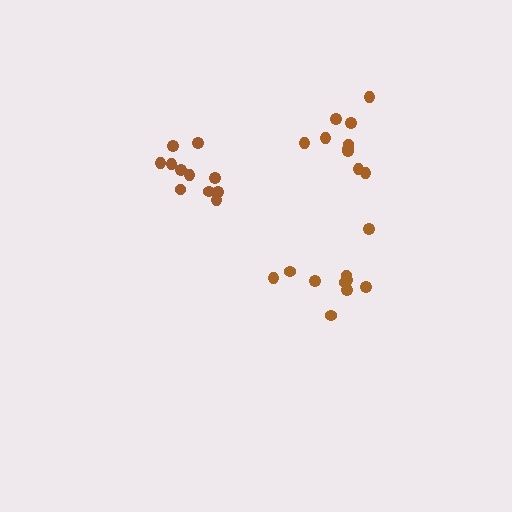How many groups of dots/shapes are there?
There are 3 groups.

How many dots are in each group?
Group 1: 10 dots, Group 2: 11 dots, Group 3: 10 dots (31 total).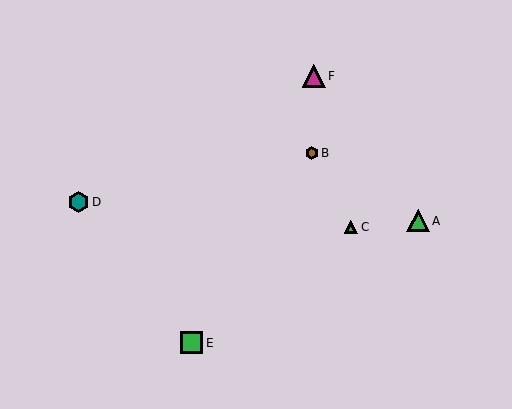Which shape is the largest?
The magenta triangle (labeled F) is the largest.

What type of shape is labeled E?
Shape E is a green square.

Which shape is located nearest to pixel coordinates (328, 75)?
The magenta triangle (labeled F) at (314, 76) is nearest to that location.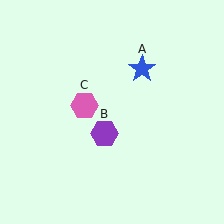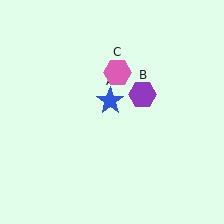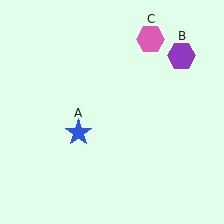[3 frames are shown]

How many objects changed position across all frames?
3 objects changed position: blue star (object A), purple hexagon (object B), pink hexagon (object C).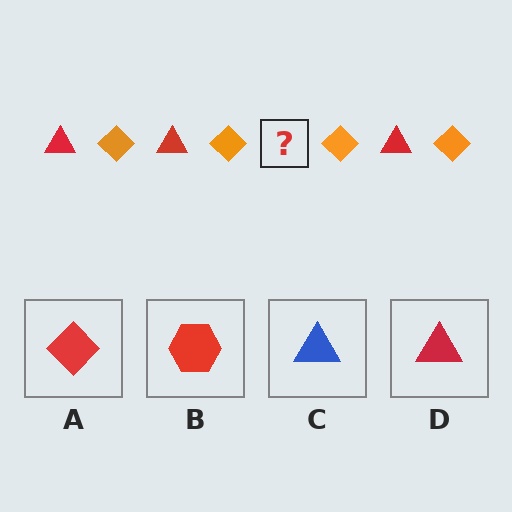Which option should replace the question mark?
Option D.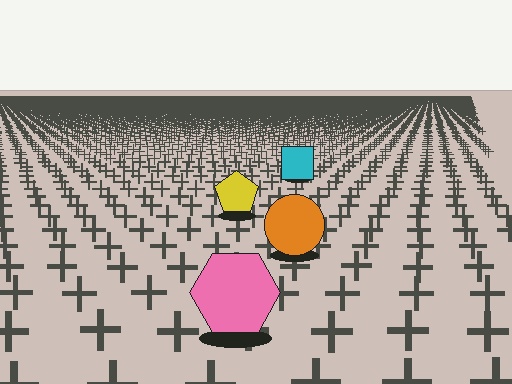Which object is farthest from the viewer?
The cyan square is farthest from the viewer. It appears smaller and the ground texture around it is denser.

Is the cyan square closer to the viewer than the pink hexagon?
No. The pink hexagon is closer — you can tell from the texture gradient: the ground texture is coarser near it.